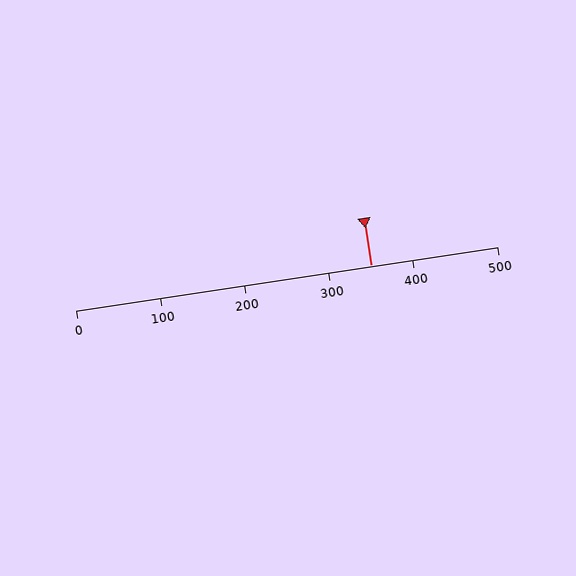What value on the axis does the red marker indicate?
The marker indicates approximately 350.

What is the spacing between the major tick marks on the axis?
The major ticks are spaced 100 apart.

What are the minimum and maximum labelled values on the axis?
The axis runs from 0 to 500.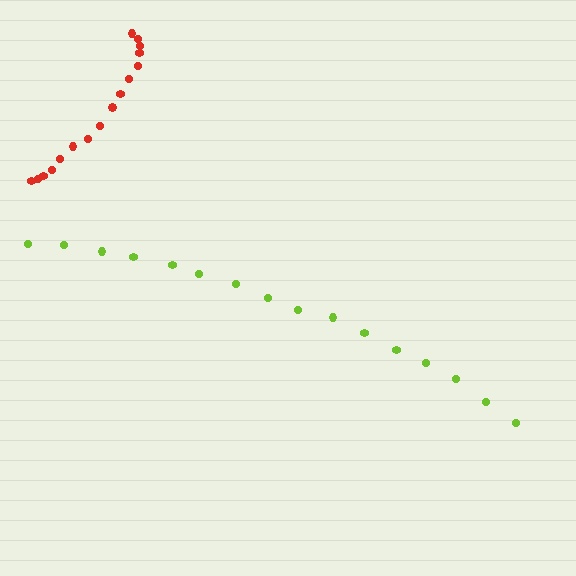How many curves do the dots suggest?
There are 2 distinct paths.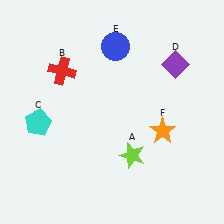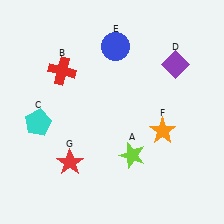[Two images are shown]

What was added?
A red star (G) was added in Image 2.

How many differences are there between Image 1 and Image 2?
There is 1 difference between the two images.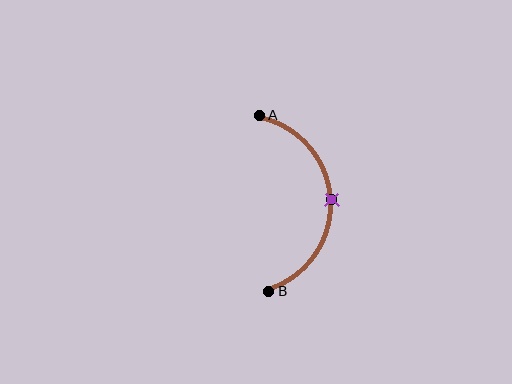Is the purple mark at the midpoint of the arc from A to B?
Yes. The purple mark lies on the arc at equal arc-length from both A and B — it is the arc midpoint.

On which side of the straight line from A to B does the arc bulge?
The arc bulges to the right of the straight line connecting A and B.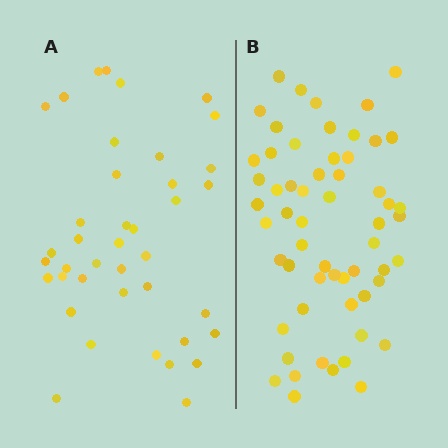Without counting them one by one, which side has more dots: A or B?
Region B (the right region) has more dots.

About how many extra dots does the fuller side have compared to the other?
Region B has approximately 20 more dots than region A.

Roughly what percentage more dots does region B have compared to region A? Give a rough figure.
About 45% more.